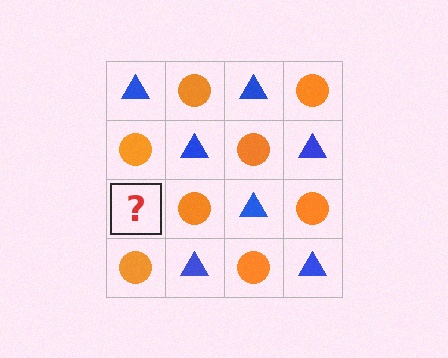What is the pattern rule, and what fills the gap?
The rule is that it alternates blue triangle and orange circle in a checkerboard pattern. The gap should be filled with a blue triangle.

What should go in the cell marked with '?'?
The missing cell should contain a blue triangle.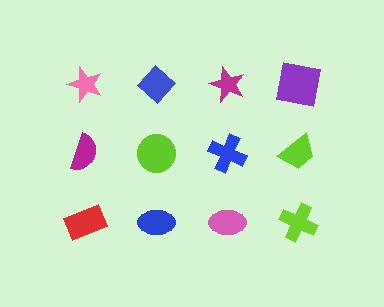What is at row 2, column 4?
A lime trapezoid.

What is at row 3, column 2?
A blue ellipse.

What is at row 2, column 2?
A lime circle.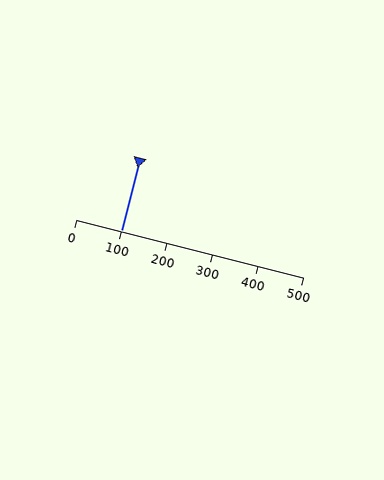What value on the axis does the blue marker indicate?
The marker indicates approximately 100.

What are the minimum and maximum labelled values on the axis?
The axis runs from 0 to 500.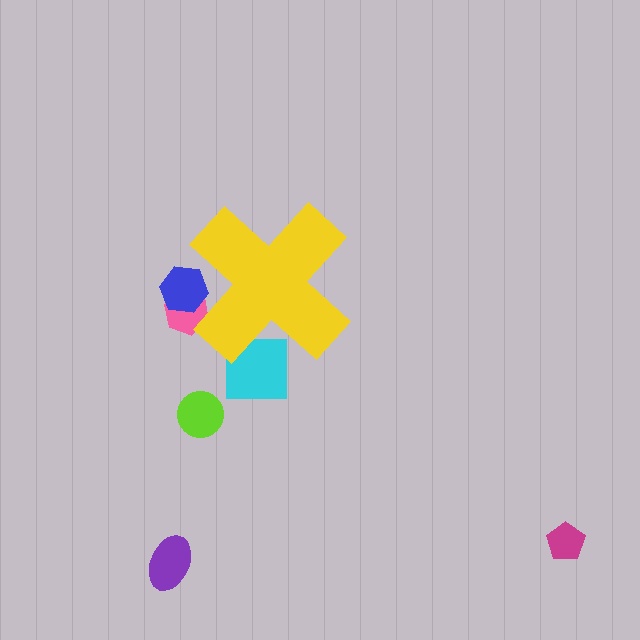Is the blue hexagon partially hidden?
Yes, the blue hexagon is partially hidden behind the yellow cross.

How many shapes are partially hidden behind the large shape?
3 shapes are partially hidden.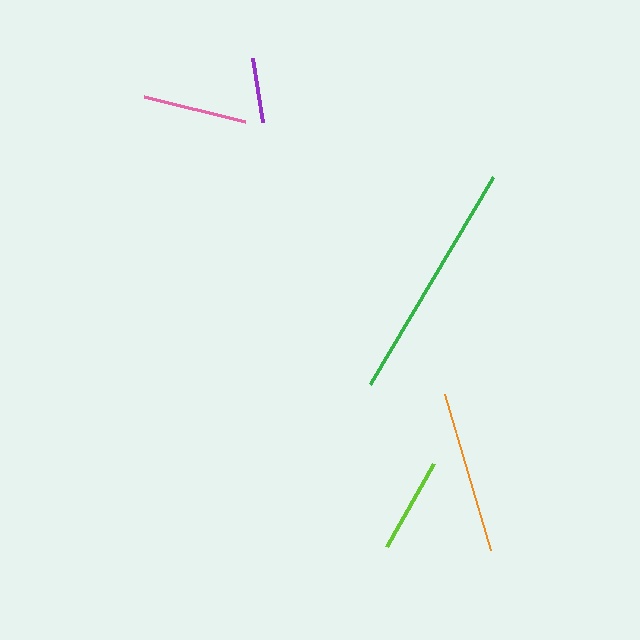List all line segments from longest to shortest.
From longest to shortest: green, orange, pink, lime, purple.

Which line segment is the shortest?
The purple line is the shortest at approximately 64 pixels.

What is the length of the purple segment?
The purple segment is approximately 64 pixels long.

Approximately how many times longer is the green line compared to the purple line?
The green line is approximately 3.7 times the length of the purple line.